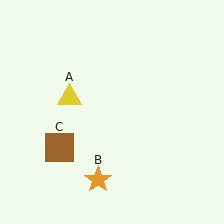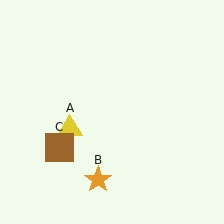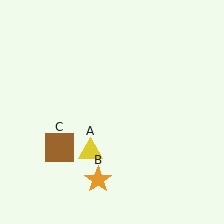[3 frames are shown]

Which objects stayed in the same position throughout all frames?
Orange star (object B) and brown square (object C) remained stationary.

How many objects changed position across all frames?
1 object changed position: yellow triangle (object A).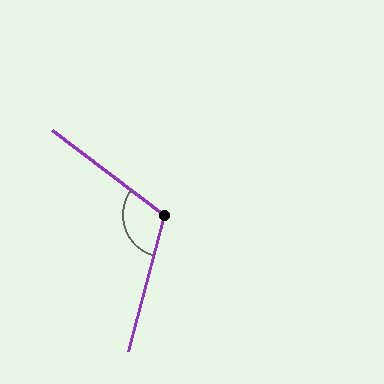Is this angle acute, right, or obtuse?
It is obtuse.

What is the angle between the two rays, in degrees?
Approximately 112 degrees.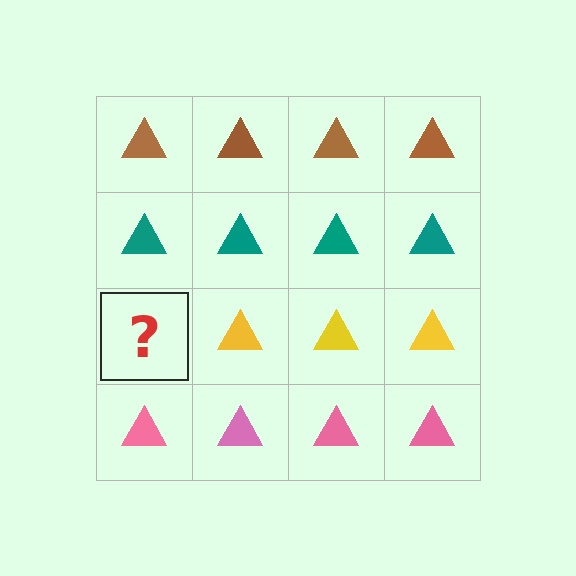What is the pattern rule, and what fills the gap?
The rule is that each row has a consistent color. The gap should be filled with a yellow triangle.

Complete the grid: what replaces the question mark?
The question mark should be replaced with a yellow triangle.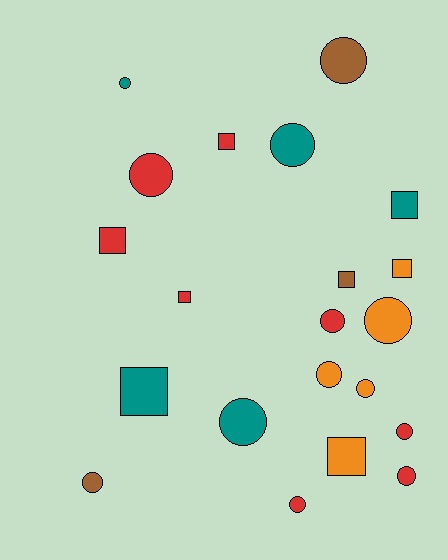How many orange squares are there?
There are 2 orange squares.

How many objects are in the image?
There are 21 objects.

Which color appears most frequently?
Red, with 8 objects.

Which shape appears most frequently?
Circle, with 13 objects.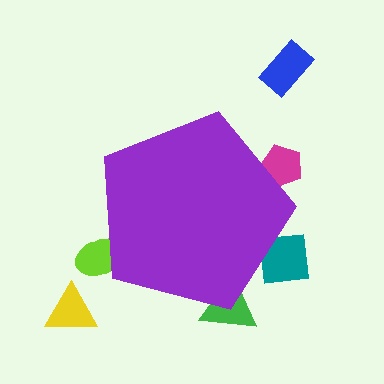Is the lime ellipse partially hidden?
Yes, the lime ellipse is partially hidden behind the purple pentagon.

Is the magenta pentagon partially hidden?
Yes, the magenta pentagon is partially hidden behind the purple pentagon.